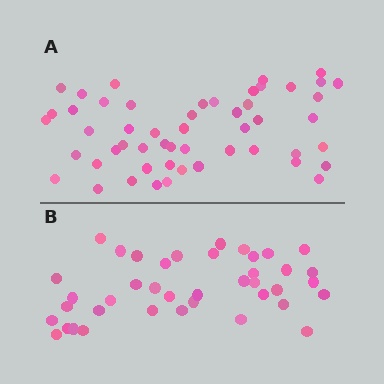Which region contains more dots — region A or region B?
Region A (the top region) has more dots.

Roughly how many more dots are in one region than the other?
Region A has roughly 12 or so more dots than region B.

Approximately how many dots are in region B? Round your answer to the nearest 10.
About 40 dots.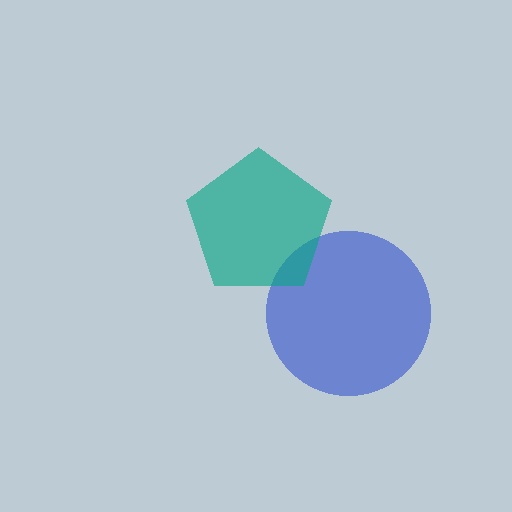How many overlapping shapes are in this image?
There are 2 overlapping shapes in the image.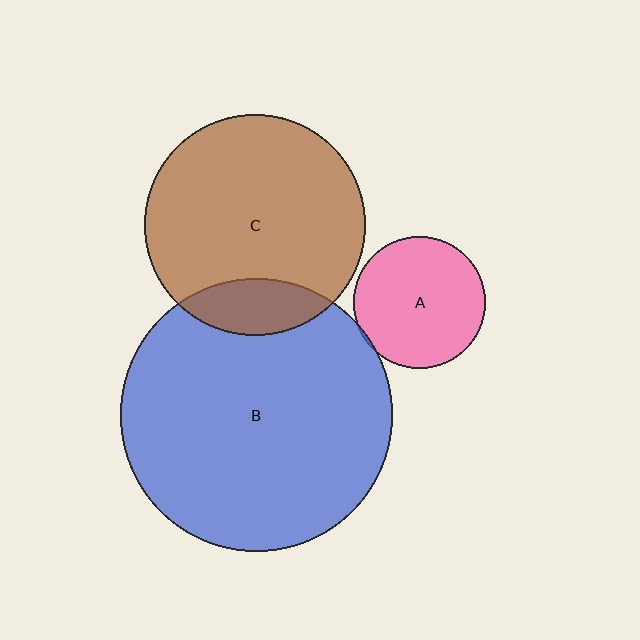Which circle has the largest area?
Circle B (blue).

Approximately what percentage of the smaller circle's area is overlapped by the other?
Approximately 5%.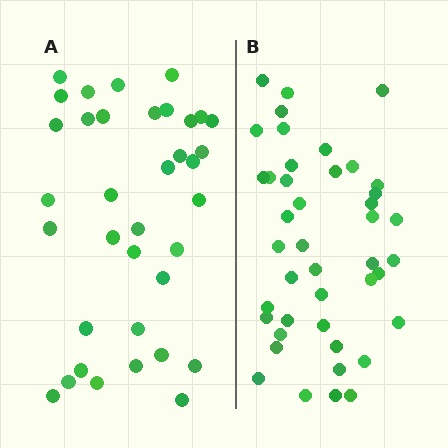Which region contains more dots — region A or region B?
Region B (the right region) has more dots.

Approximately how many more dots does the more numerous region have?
Region B has roughly 8 or so more dots than region A.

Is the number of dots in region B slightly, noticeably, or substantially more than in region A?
Region B has only slightly more — the two regions are fairly close. The ratio is roughly 1.2 to 1.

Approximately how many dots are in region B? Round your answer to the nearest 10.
About 40 dots. (The exact count is 43, which rounds to 40.)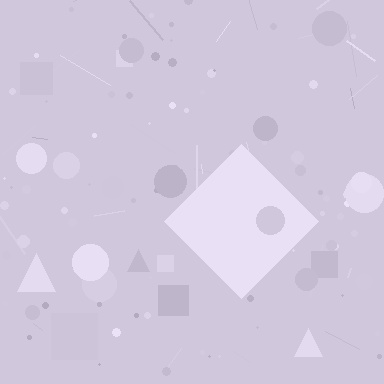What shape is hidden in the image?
A diamond is hidden in the image.